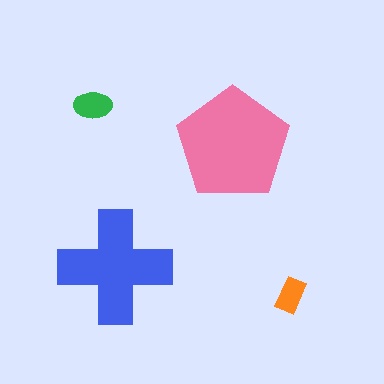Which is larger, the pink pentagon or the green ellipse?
The pink pentagon.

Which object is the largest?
The pink pentagon.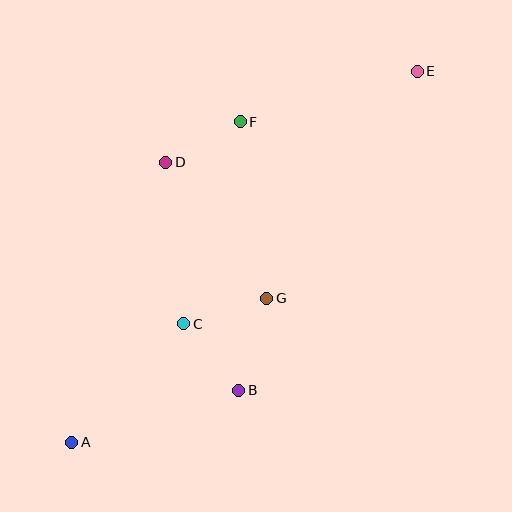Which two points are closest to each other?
Points D and F are closest to each other.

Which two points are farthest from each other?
Points A and E are farthest from each other.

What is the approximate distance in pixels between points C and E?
The distance between C and E is approximately 344 pixels.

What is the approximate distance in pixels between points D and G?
The distance between D and G is approximately 169 pixels.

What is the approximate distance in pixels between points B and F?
The distance between B and F is approximately 269 pixels.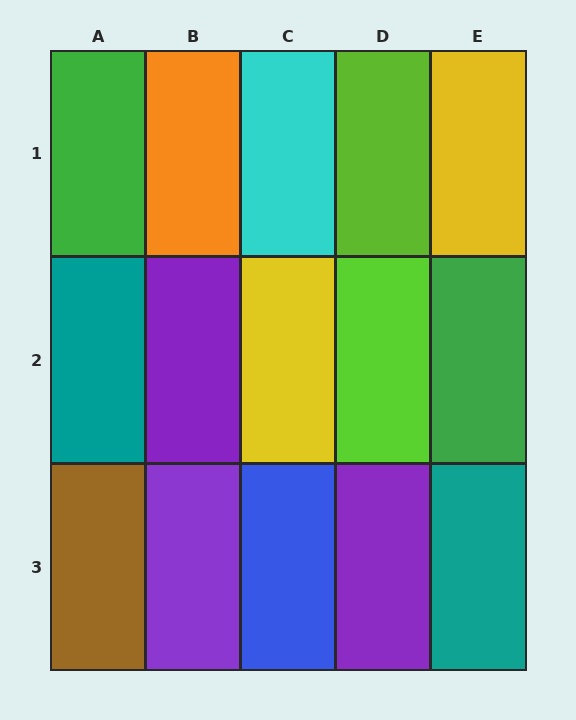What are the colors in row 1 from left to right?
Green, orange, cyan, lime, yellow.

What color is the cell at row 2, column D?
Lime.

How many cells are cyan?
1 cell is cyan.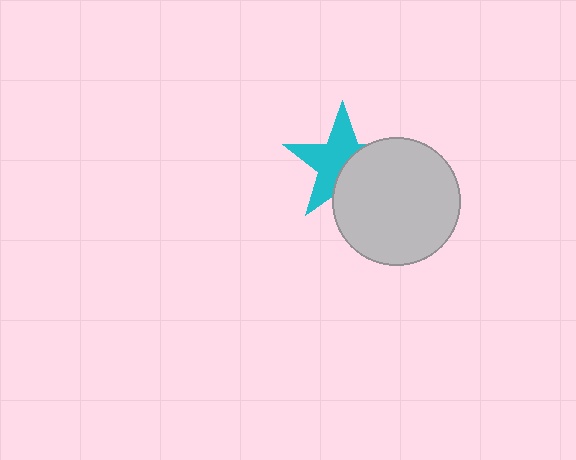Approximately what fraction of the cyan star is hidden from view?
Roughly 41% of the cyan star is hidden behind the light gray circle.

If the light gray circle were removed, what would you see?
You would see the complete cyan star.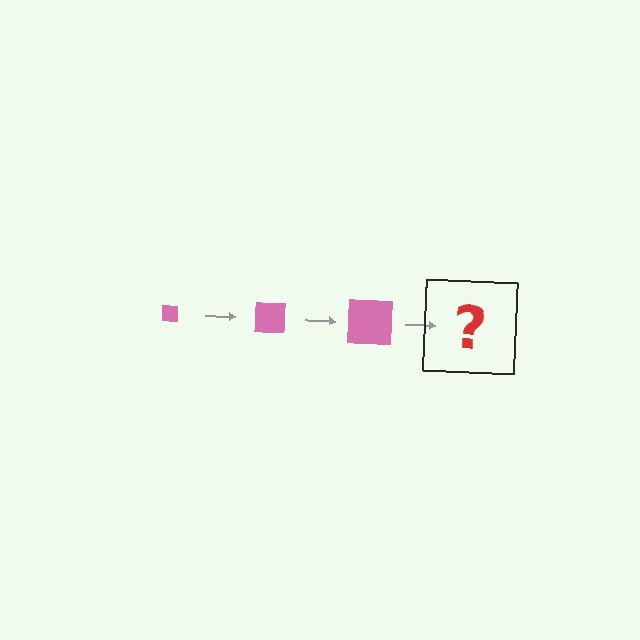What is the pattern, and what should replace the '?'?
The pattern is that the square gets progressively larger each step. The '?' should be a pink square, larger than the previous one.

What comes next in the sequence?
The next element should be a pink square, larger than the previous one.